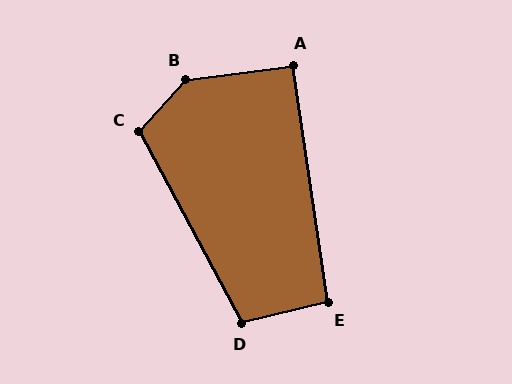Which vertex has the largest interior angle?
B, at approximately 140 degrees.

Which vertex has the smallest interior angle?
A, at approximately 91 degrees.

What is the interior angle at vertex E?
Approximately 95 degrees (obtuse).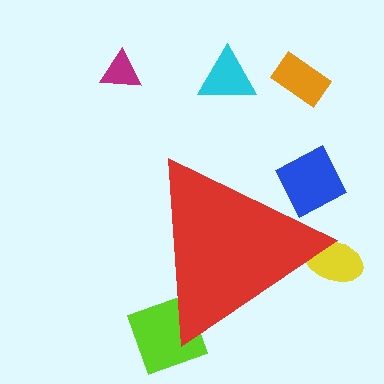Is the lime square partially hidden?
Yes, the lime square is partially hidden behind the red triangle.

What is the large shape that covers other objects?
A red triangle.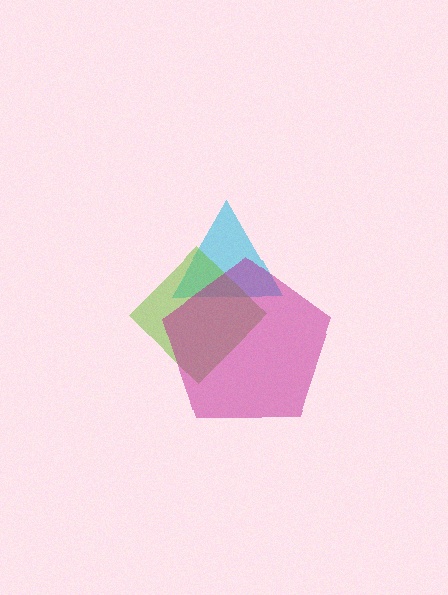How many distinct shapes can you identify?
There are 3 distinct shapes: a cyan triangle, a lime diamond, a magenta pentagon.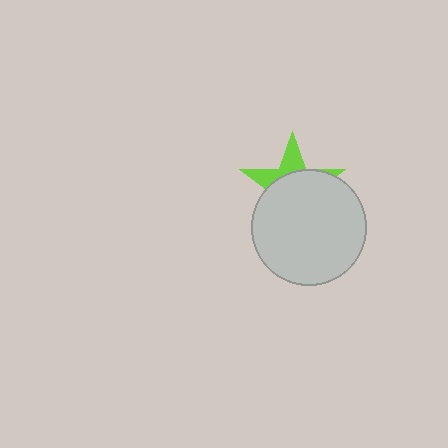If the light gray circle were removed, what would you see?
You would see the complete lime star.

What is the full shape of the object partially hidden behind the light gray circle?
The partially hidden object is a lime star.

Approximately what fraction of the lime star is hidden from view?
Roughly 70% of the lime star is hidden behind the light gray circle.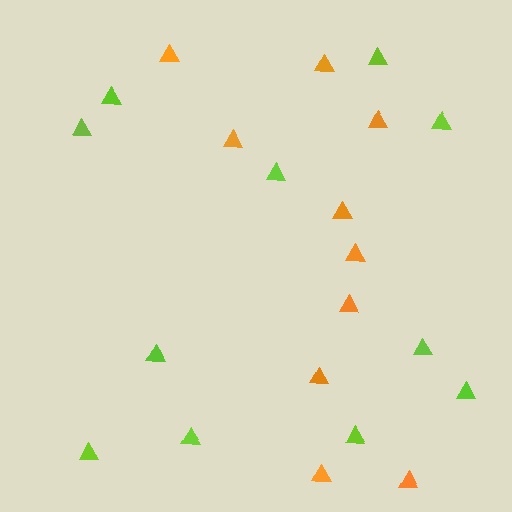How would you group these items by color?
There are 2 groups: one group of orange triangles (10) and one group of lime triangles (11).